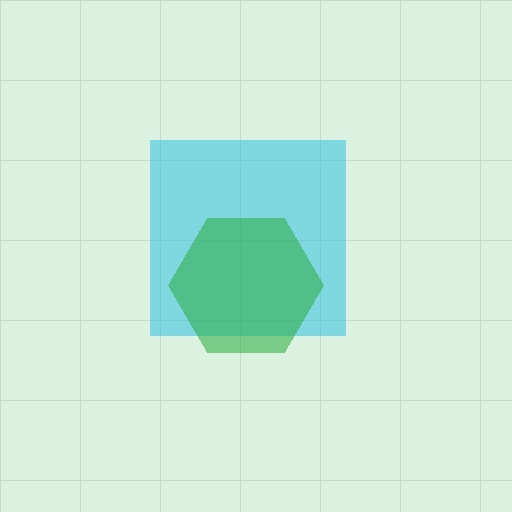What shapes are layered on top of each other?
The layered shapes are: a cyan square, a green hexagon.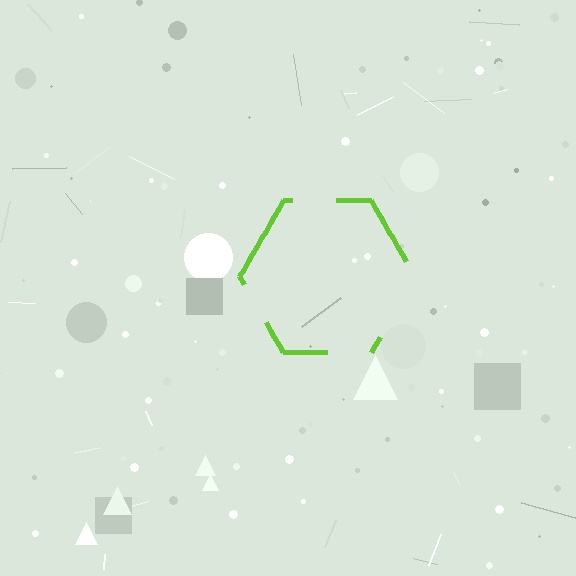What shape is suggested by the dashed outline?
The dashed outline suggests a hexagon.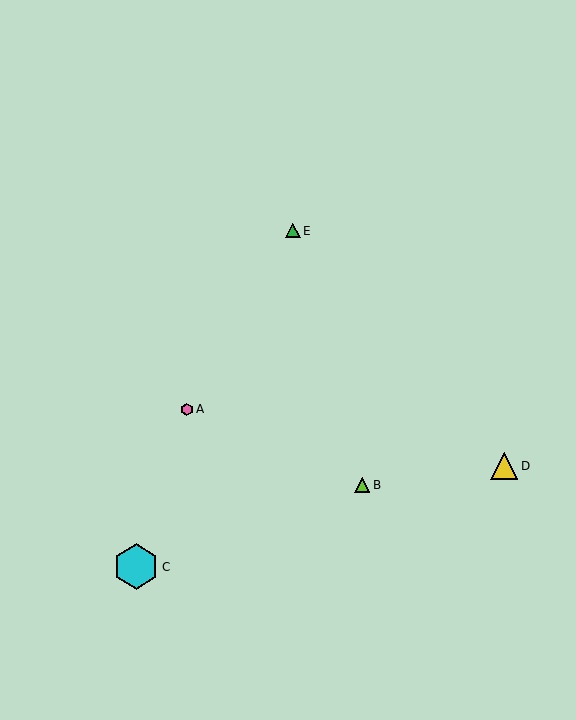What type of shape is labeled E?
Shape E is a green triangle.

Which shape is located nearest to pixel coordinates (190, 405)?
The pink hexagon (labeled A) at (187, 409) is nearest to that location.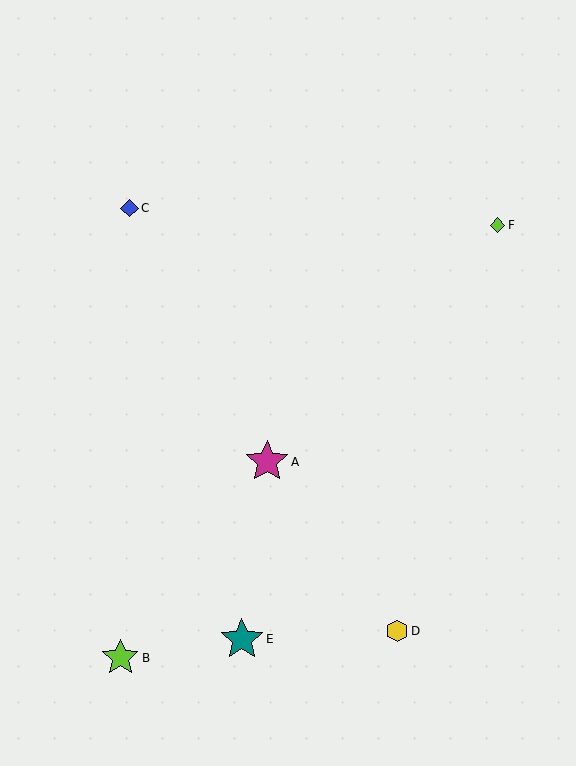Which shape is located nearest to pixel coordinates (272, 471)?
The magenta star (labeled A) at (267, 462) is nearest to that location.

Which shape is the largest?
The magenta star (labeled A) is the largest.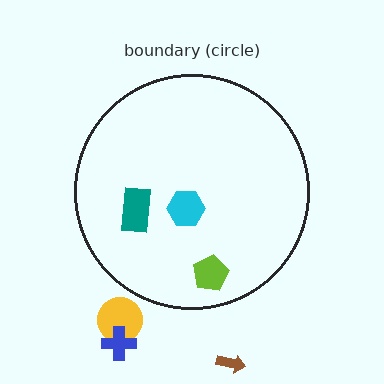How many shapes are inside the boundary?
3 inside, 3 outside.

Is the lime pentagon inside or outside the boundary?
Inside.